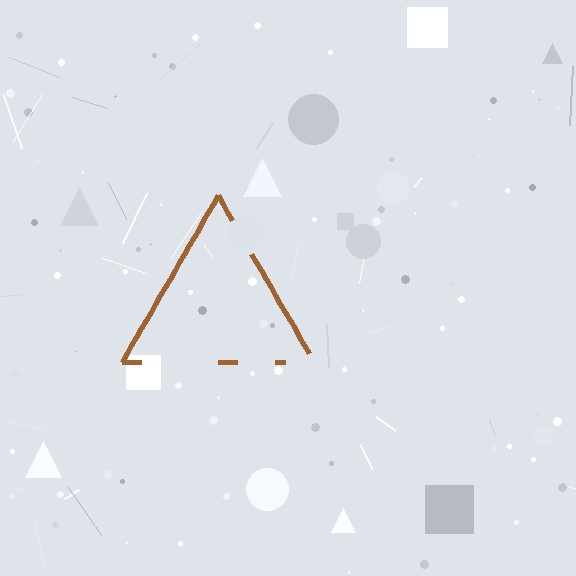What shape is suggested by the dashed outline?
The dashed outline suggests a triangle.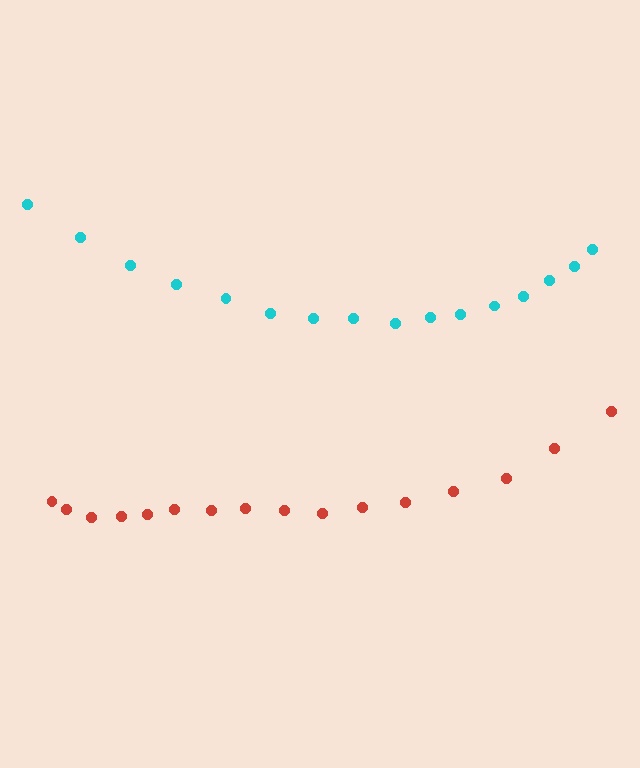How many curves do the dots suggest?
There are 2 distinct paths.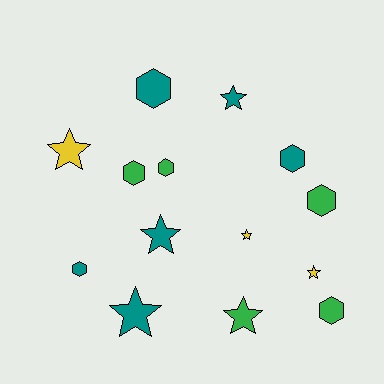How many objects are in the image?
There are 14 objects.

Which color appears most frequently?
Teal, with 6 objects.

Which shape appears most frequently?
Hexagon, with 7 objects.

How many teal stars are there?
There are 3 teal stars.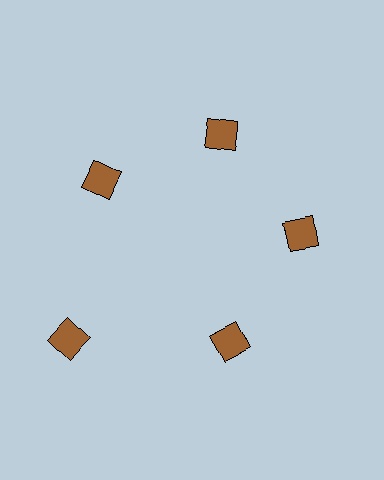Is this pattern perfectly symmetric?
No. The 5 brown diamonds are arranged in a ring, but one element near the 8 o'clock position is pushed outward from the center, breaking the 5-fold rotational symmetry.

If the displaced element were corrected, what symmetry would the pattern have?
It would have 5-fold rotational symmetry — the pattern would map onto itself every 72 degrees.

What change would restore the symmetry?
The symmetry would be restored by moving it inward, back onto the ring so that all 5 diamonds sit at equal angles and equal distance from the center.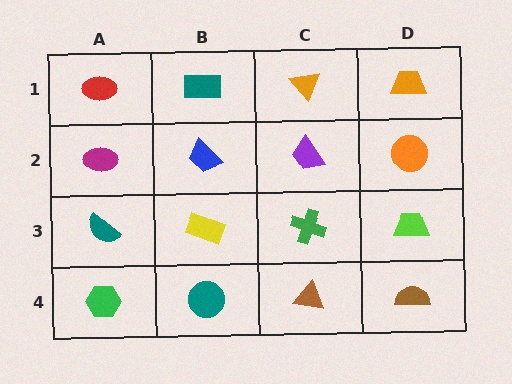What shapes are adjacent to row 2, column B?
A teal rectangle (row 1, column B), a yellow rectangle (row 3, column B), a magenta ellipse (row 2, column A), a purple trapezoid (row 2, column C).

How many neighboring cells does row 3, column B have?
4.